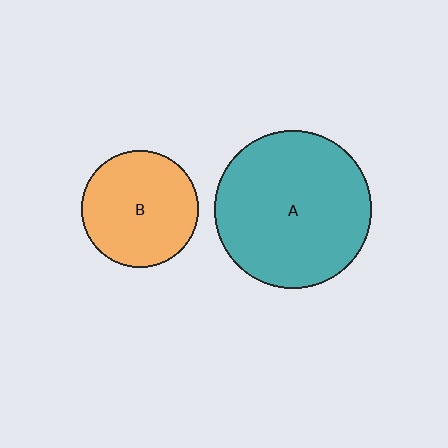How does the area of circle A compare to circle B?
Approximately 1.8 times.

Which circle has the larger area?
Circle A (teal).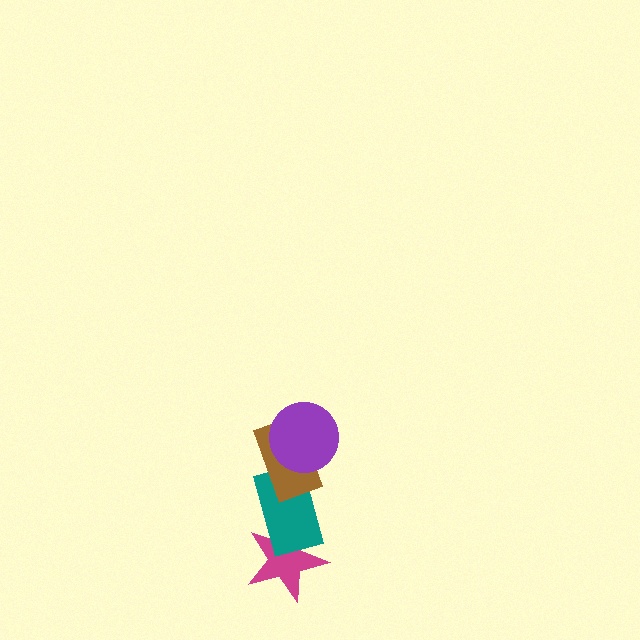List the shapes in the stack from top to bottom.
From top to bottom: the purple circle, the brown rectangle, the teal rectangle, the magenta star.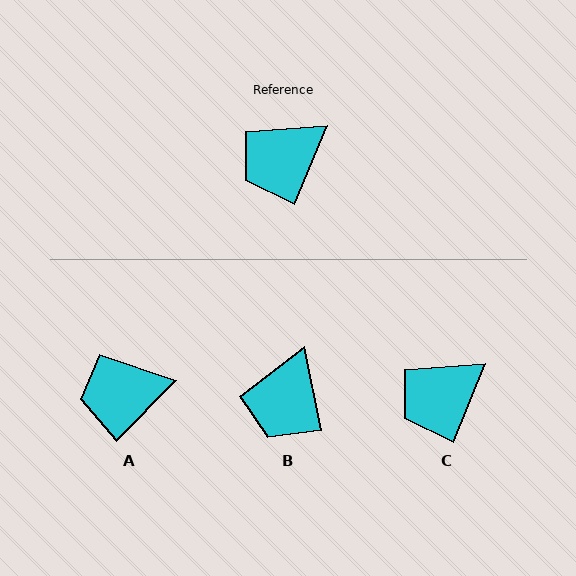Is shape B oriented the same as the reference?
No, it is off by about 33 degrees.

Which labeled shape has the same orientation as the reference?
C.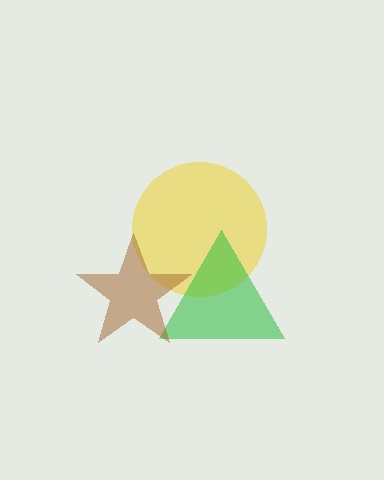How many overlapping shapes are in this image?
There are 3 overlapping shapes in the image.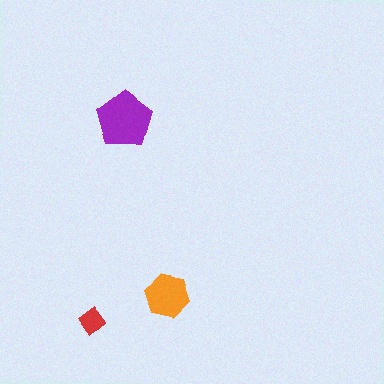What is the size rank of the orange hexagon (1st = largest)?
2nd.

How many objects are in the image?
There are 3 objects in the image.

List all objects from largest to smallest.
The purple pentagon, the orange hexagon, the red diamond.